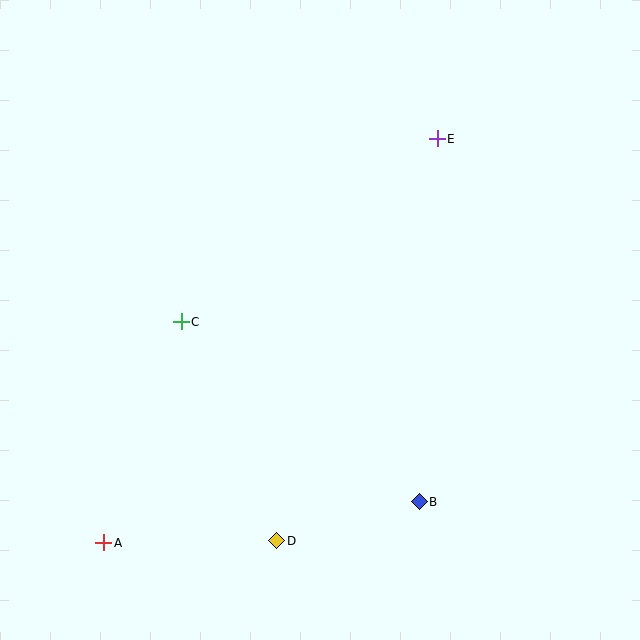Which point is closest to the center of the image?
Point C at (181, 322) is closest to the center.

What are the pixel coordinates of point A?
Point A is at (104, 543).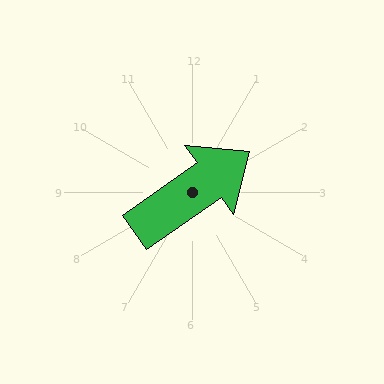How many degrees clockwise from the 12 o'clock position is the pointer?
Approximately 55 degrees.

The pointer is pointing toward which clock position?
Roughly 2 o'clock.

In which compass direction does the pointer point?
Northeast.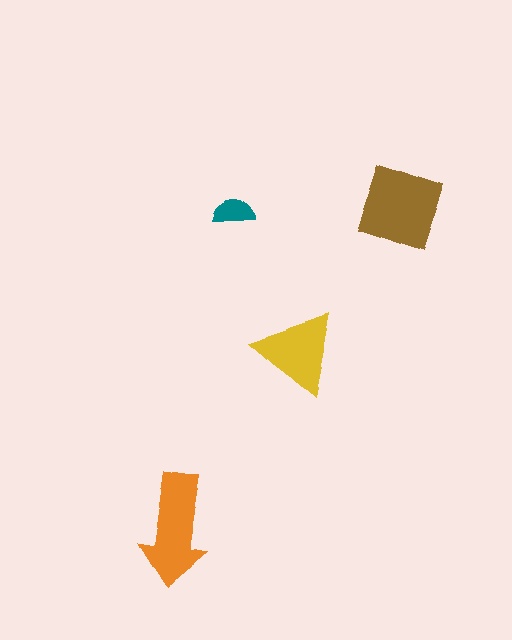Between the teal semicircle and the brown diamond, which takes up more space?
The brown diamond.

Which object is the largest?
The brown diamond.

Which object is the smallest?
The teal semicircle.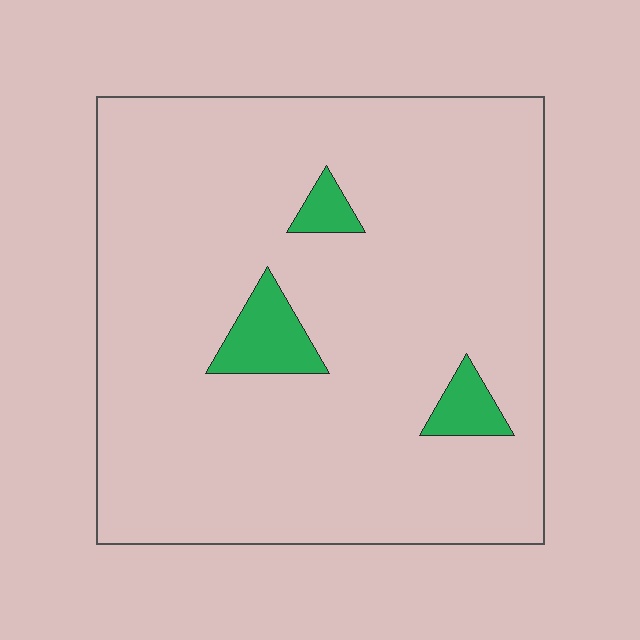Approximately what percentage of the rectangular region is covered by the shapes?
Approximately 5%.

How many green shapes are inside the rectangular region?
3.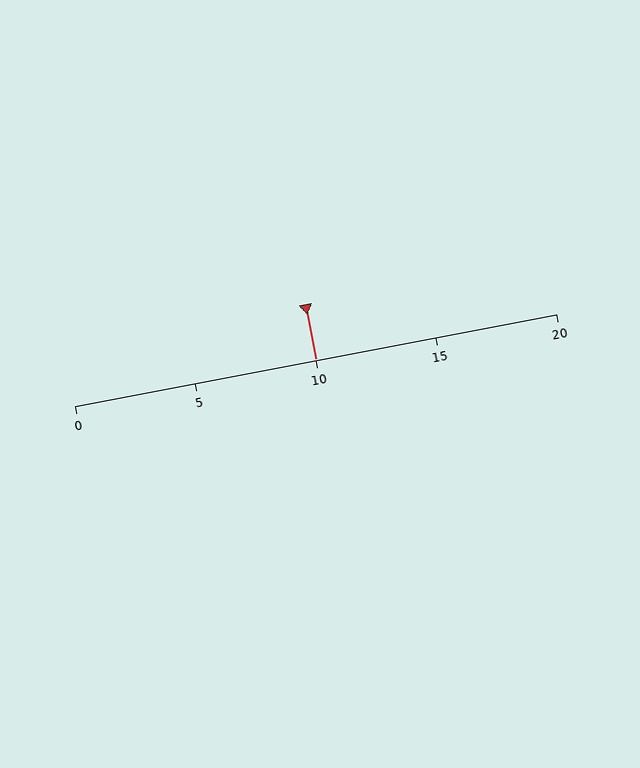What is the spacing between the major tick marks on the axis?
The major ticks are spaced 5 apart.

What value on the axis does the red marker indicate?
The marker indicates approximately 10.